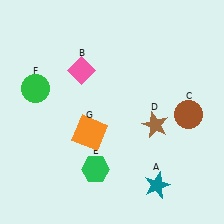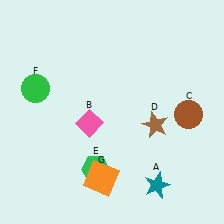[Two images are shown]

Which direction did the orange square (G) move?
The orange square (G) moved down.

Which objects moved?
The objects that moved are: the pink diamond (B), the orange square (G).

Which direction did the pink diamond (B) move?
The pink diamond (B) moved down.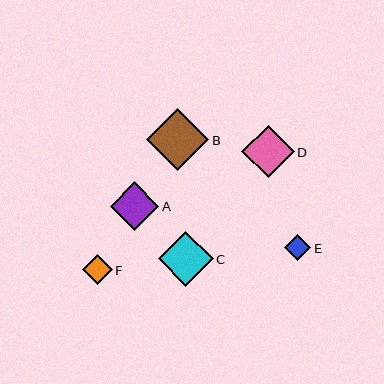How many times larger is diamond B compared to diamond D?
Diamond B is approximately 1.2 times the size of diamond D.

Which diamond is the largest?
Diamond B is the largest with a size of approximately 62 pixels.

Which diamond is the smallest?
Diamond E is the smallest with a size of approximately 26 pixels.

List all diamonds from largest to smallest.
From largest to smallest: B, C, D, A, F, E.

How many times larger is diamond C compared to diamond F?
Diamond C is approximately 1.8 times the size of diamond F.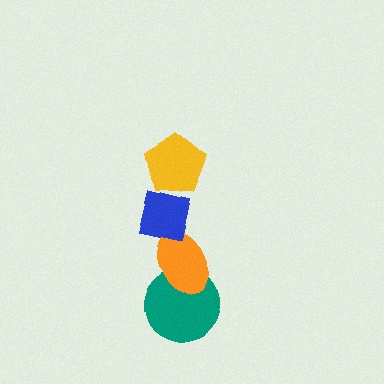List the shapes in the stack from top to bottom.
From top to bottom: the yellow pentagon, the blue square, the orange ellipse, the teal circle.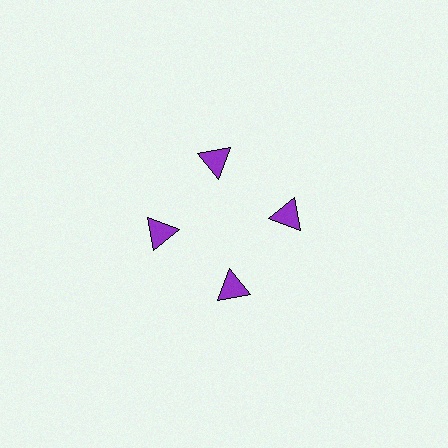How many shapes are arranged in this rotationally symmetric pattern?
There are 4 shapes, arranged in 4 groups of 1.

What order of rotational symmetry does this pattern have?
This pattern has 4-fold rotational symmetry.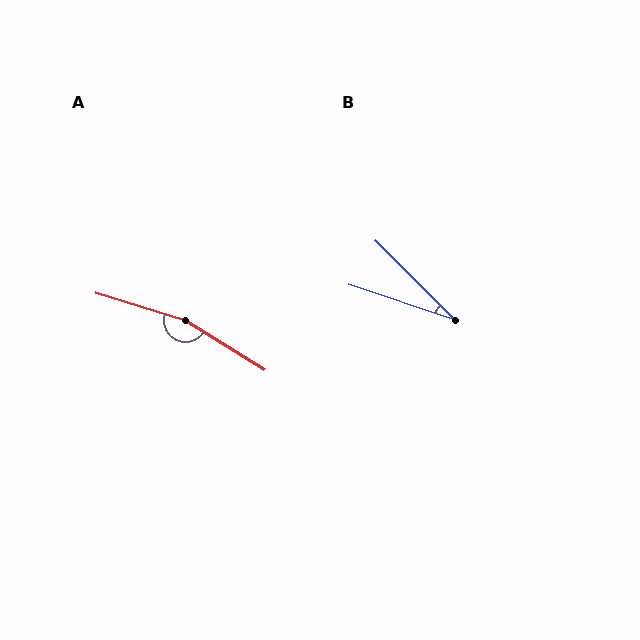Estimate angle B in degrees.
Approximately 27 degrees.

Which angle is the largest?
A, at approximately 166 degrees.